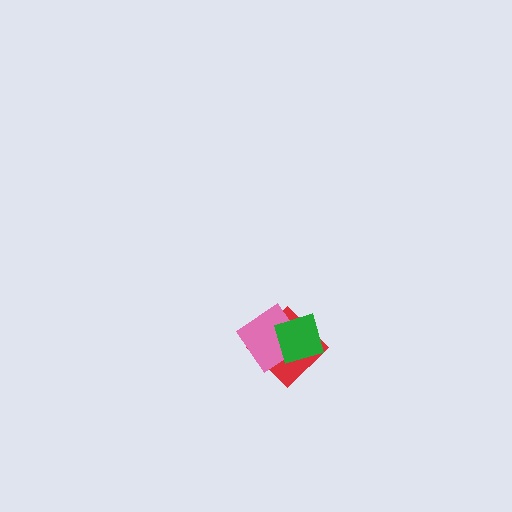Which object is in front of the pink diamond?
The green diamond is in front of the pink diamond.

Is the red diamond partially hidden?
Yes, it is partially covered by another shape.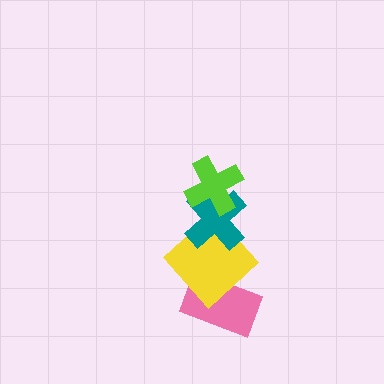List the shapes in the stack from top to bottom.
From top to bottom: the lime cross, the teal cross, the yellow diamond, the pink rectangle.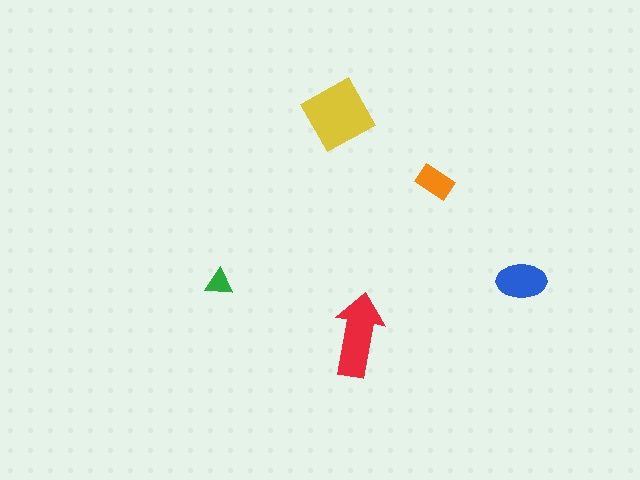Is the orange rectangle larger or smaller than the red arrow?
Smaller.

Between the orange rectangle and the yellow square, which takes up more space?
The yellow square.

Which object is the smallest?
The green triangle.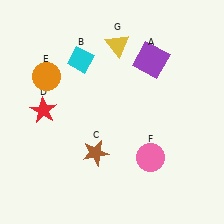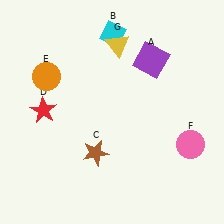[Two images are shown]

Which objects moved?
The objects that moved are: the cyan diamond (B), the pink circle (F).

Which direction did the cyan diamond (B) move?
The cyan diamond (B) moved right.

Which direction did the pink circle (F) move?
The pink circle (F) moved right.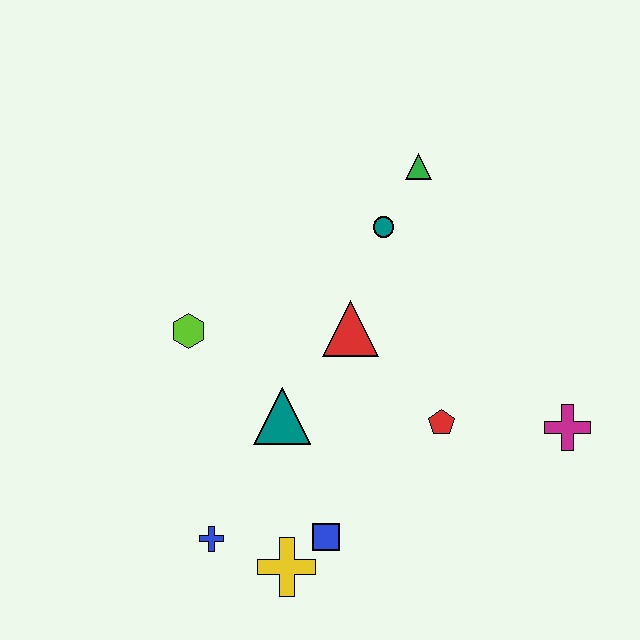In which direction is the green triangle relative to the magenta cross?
The green triangle is above the magenta cross.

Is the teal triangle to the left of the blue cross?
No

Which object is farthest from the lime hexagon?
The magenta cross is farthest from the lime hexagon.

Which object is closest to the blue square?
The yellow cross is closest to the blue square.